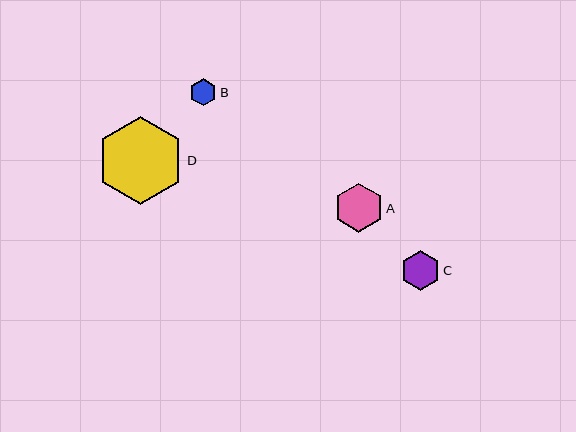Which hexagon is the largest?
Hexagon D is the largest with a size of approximately 88 pixels.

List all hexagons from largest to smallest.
From largest to smallest: D, A, C, B.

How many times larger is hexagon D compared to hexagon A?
Hexagon D is approximately 1.8 times the size of hexagon A.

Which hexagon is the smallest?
Hexagon B is the smallest with a size of approximately 27 pixels.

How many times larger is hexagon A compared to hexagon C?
Hexagon A is approximately 1.2 times the size of hexagon C.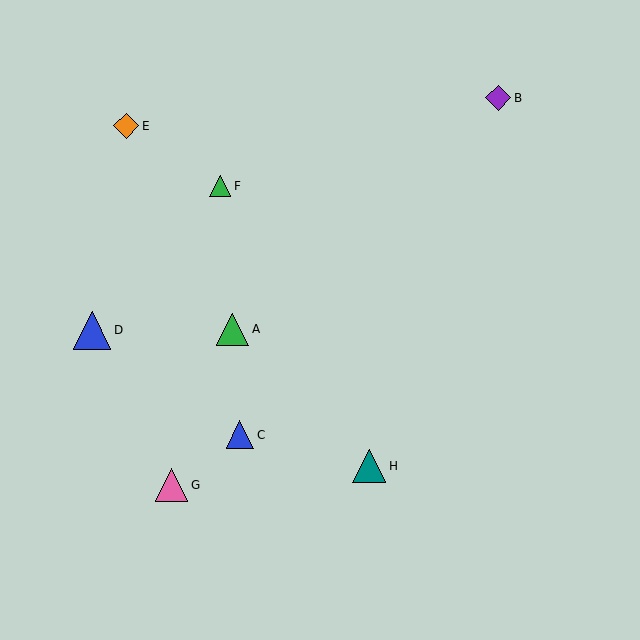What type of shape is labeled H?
Shape H is a teal triangle.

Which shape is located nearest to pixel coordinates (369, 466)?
The teal triangle (labeled H) at (369, 466) is nearest to that location.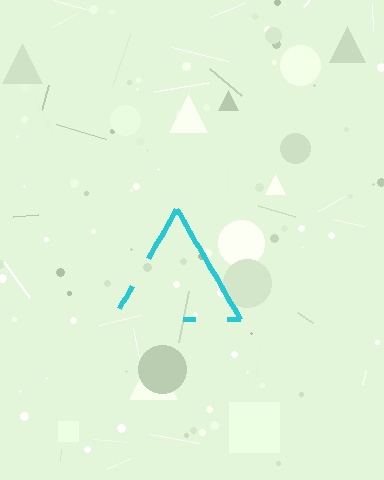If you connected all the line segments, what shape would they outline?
They would outline a triangle.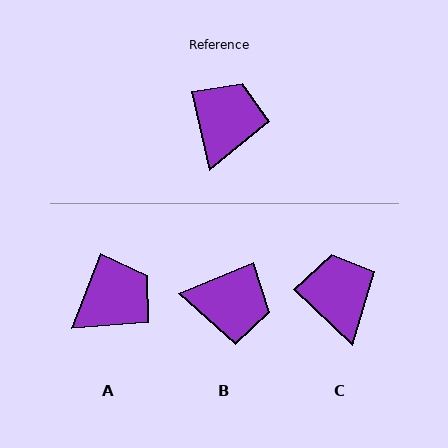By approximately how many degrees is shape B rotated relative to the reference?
Approximately 81 degrees clockwise.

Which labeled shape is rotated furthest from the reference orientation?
B, about 81 degrees away.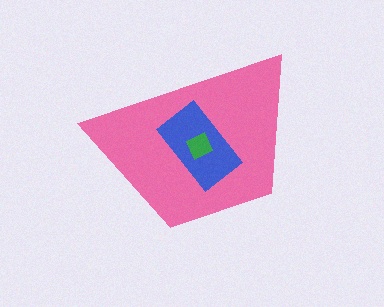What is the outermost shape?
The pink trapezoid.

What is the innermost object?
The green square.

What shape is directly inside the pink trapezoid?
The blue rectangle.